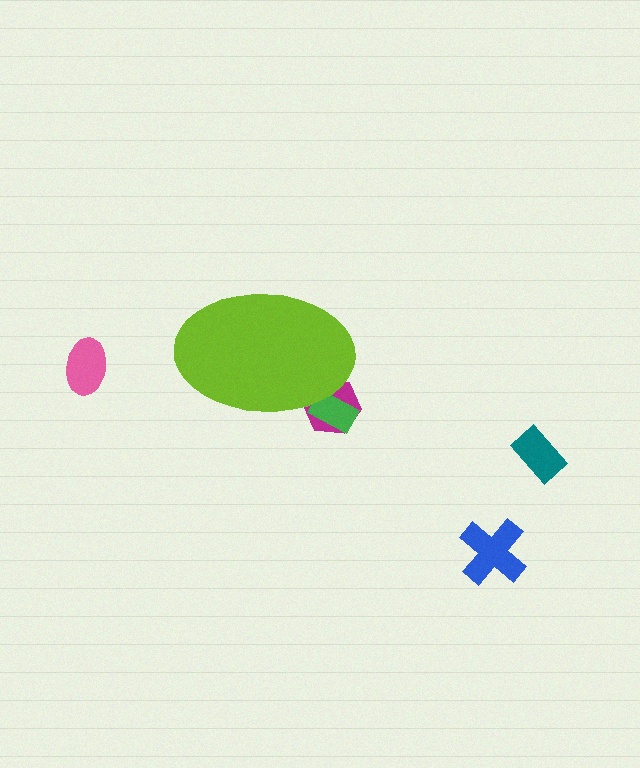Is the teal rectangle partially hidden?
No, the teal rectangle is fully visible.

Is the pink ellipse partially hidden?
No, the pink ellipse is fully visible.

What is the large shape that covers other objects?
A lime ellipse.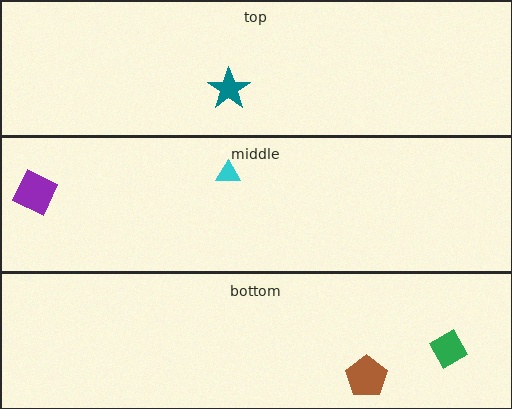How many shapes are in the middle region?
2.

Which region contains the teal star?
The top region.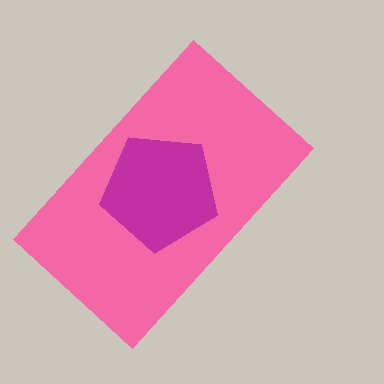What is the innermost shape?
The magenta pentagon.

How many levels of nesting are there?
2.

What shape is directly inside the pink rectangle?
The magenta pentagon.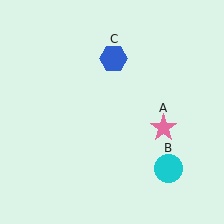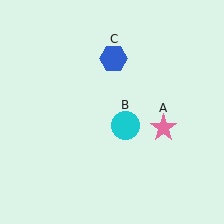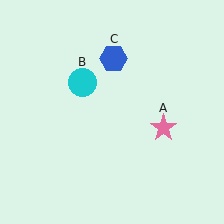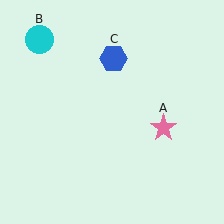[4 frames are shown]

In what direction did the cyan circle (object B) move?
The cyan circle (object B) moved up and to the left.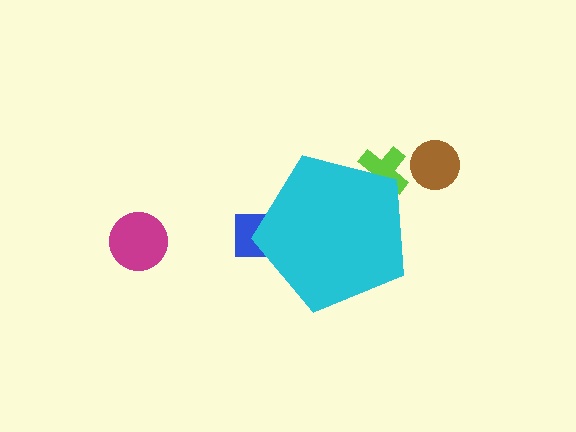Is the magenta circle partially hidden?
No, the magenta circle is fully visible.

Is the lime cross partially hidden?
Yes, the lime cross is partially hidden behind the cyan pentagon.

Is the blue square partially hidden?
Yes, the blue square is partially hidden behind the cyan pentagon.